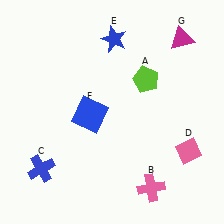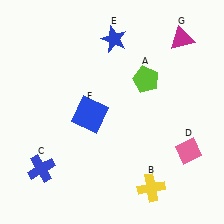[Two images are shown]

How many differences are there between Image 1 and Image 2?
There is 1 difference between the two images.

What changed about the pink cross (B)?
In Image 1, B is pink. In Image 2, it changed to yellow.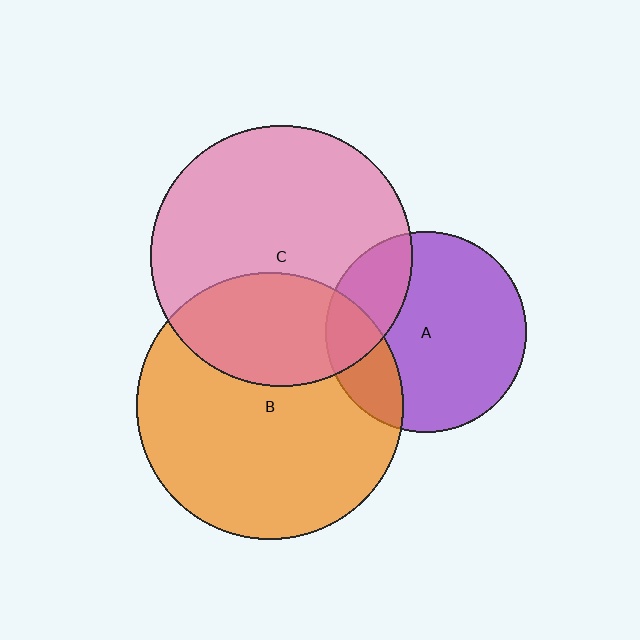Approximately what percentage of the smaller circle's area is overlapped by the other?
Approximately 20%.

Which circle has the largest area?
Circle B (orange).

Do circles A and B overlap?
Yes.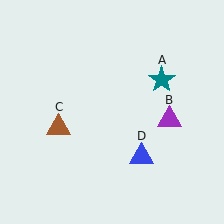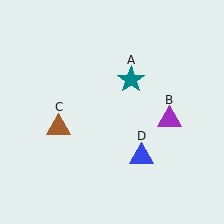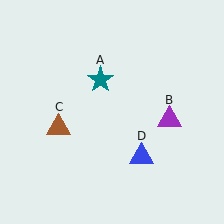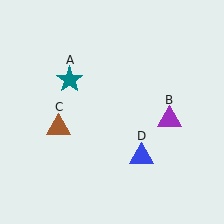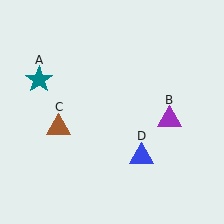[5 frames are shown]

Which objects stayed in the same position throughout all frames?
Purple triangle (object B) and brown triangle (object C) and blue triangle (object D) remained stationary.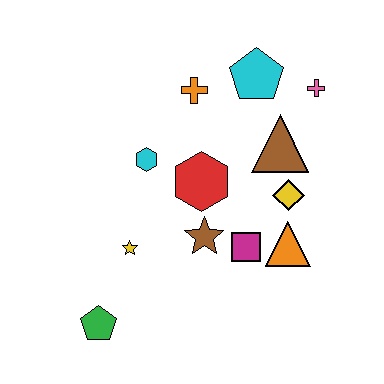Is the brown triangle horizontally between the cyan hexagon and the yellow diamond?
Yes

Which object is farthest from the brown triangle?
The green pentagon is farthest from the brown triangle.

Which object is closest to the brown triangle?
The yellow diamond is closest to the brown triangle.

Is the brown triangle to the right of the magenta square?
Yes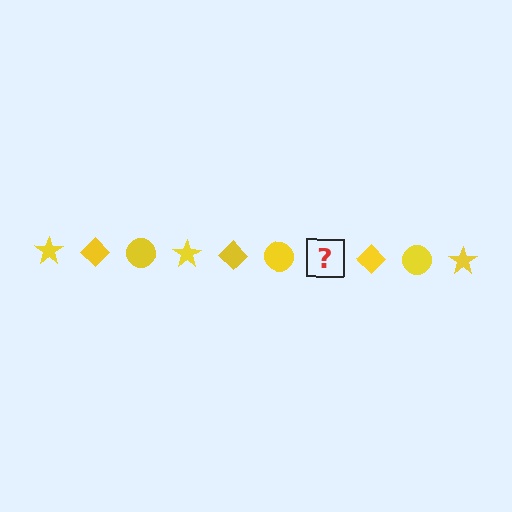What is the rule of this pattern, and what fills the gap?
The rule is that the pattern cycles through star, diamond, circle shapes in yellow. The gap should be filled with a yellow star.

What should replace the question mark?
The question mark should be replaced with a yellow star.